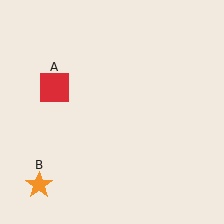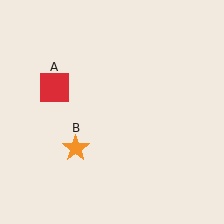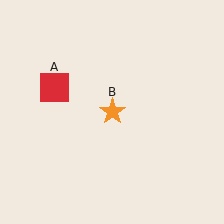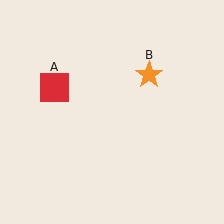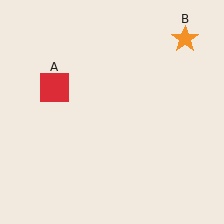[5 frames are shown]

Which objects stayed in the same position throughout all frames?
Red square (object A) remained stationary.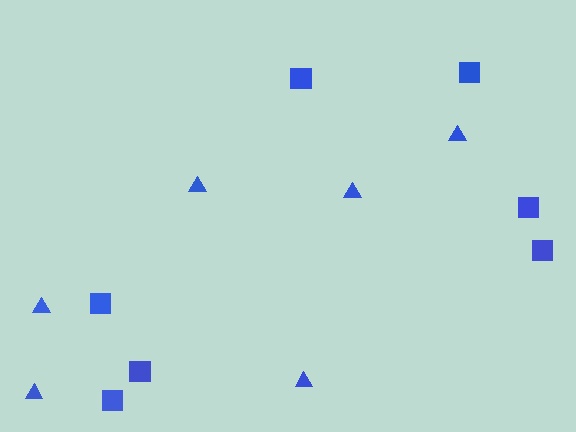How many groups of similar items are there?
There are 2 groups: one group of squares (7) and one group of triangles (6).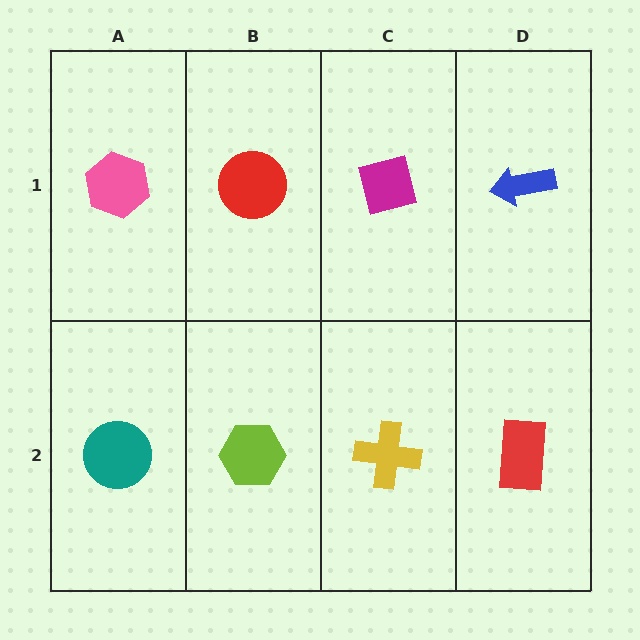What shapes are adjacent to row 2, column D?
A blue arrow (row 1, column D), a yellow cross (row 2, column C).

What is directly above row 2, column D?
A blue arrow.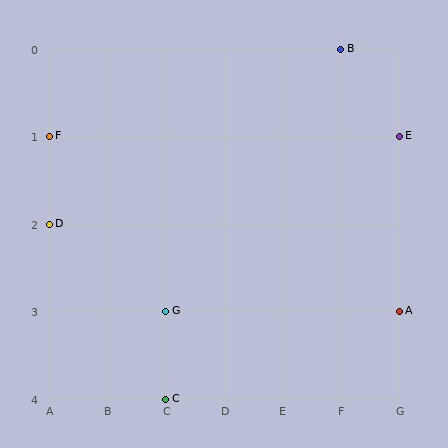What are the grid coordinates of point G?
Point G is at grid coordinates (C, 3).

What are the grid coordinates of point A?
Point A is at grid coordinates (G, 3).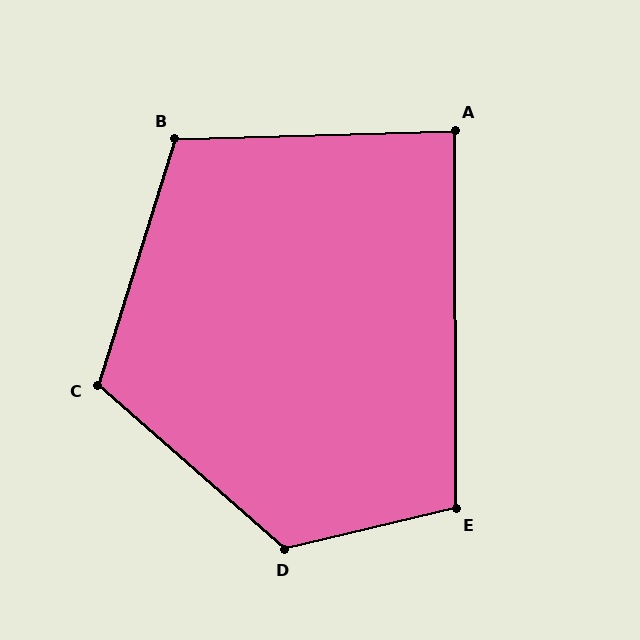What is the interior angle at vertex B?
Approximately 109 degrees (obtuse).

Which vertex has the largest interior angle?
D, at approximately 125 degrees.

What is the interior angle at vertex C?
Approximately 114 degrees (obtuse).